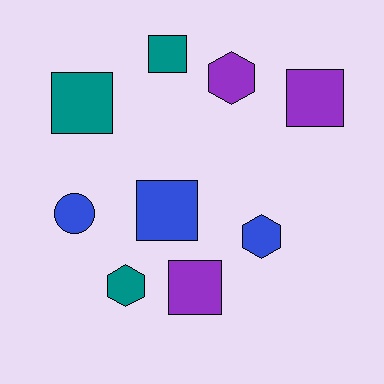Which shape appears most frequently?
Square, with 5 objects.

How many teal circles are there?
There are no teal circles.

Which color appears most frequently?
Teal, with 3 objects.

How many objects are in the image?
There are 9 objects.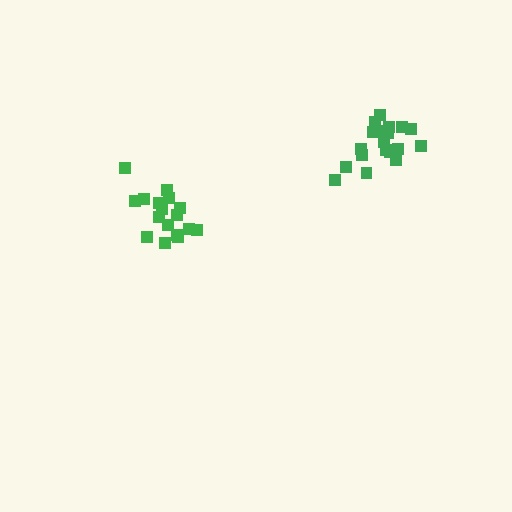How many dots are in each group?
Group 1: 17 dots, Group 2: 19 dots (36 total).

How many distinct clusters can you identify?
There are 2 distinct clusters.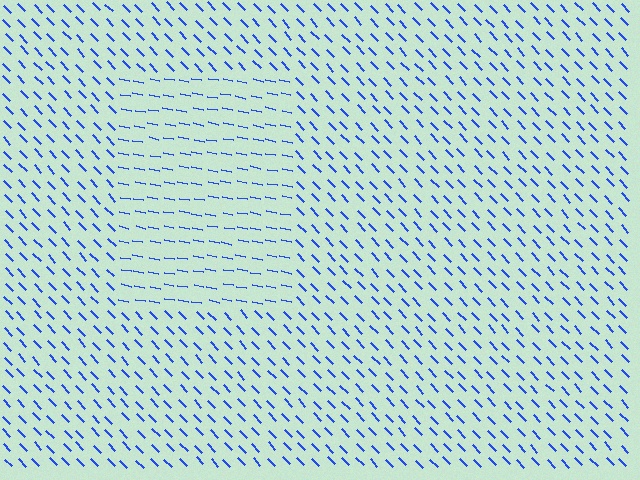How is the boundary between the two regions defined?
The boundary is defined purely by a change in line orientation (approximately 36 degrees difference). All lines are the same color and thickness.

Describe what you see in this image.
The image is filled with small blue line segments. A rectangle region in the image has lines oriented differently from the surrounding lines, creating a visible texture boundary.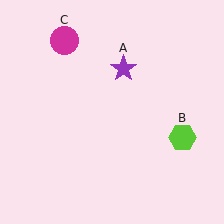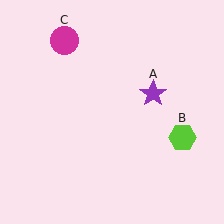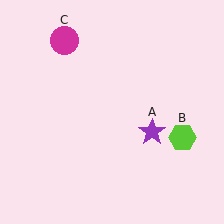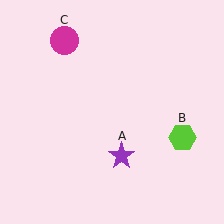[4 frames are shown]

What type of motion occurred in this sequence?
The purple star (object A) rotated clockwise around the center of the scene.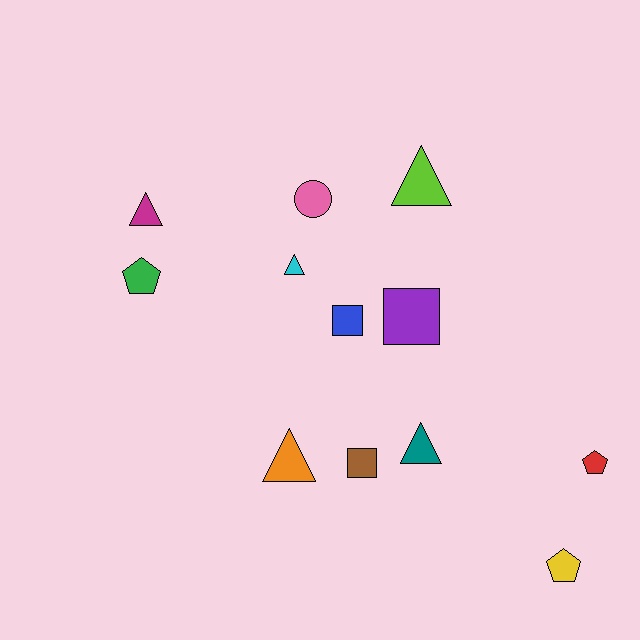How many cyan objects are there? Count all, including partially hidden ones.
There is 1 cyan object.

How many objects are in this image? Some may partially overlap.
There are 12 objects.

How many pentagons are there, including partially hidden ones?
There are 3 pentagons.